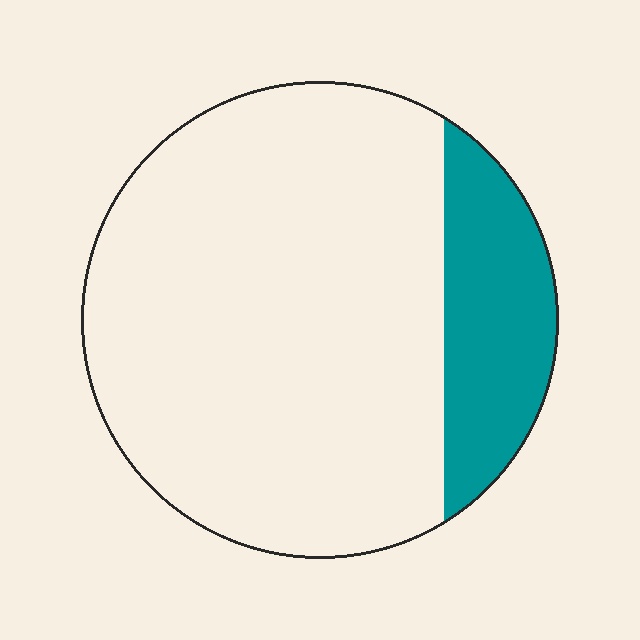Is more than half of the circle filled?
No.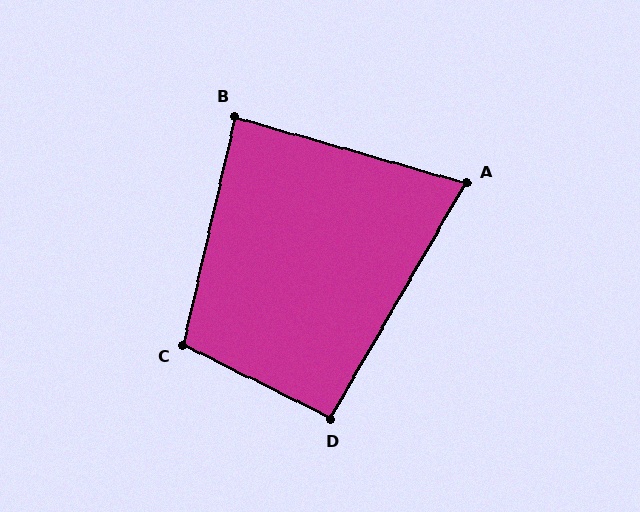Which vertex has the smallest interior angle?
A, at approximately 76 degrees.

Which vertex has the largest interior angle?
C, at approximately 104 degrees.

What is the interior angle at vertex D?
Approximately 93 degrees (approximately right).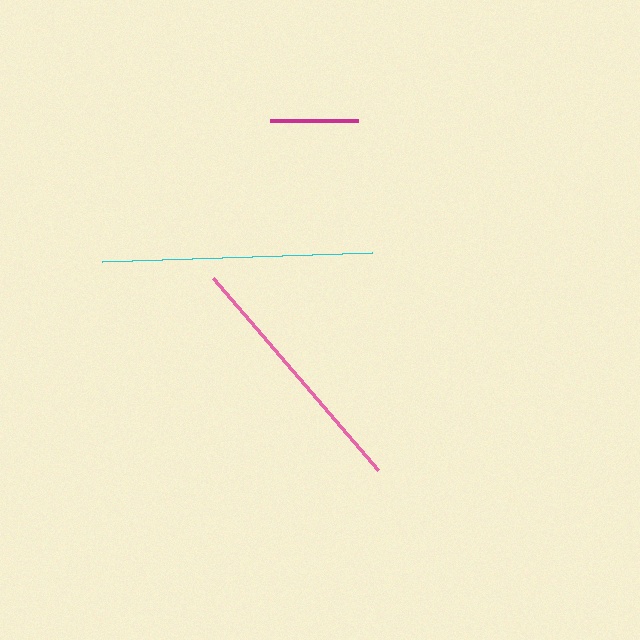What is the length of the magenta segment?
The magenta segment is approximately 88 pixels long.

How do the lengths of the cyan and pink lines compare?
The cyan and pink lines are approximately the same length.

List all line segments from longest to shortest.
From longest to shortest: cyan, pink, magenta.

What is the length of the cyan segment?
The cyan segment is approximately 270 pixels long.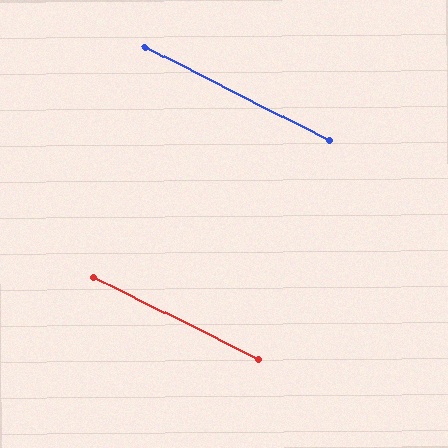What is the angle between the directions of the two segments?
Approximately 0 degrees.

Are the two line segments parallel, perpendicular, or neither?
Parallel — their directions differ by only 0.4°.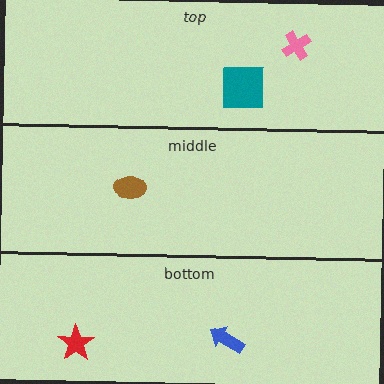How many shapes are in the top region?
2.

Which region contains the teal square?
The top region.